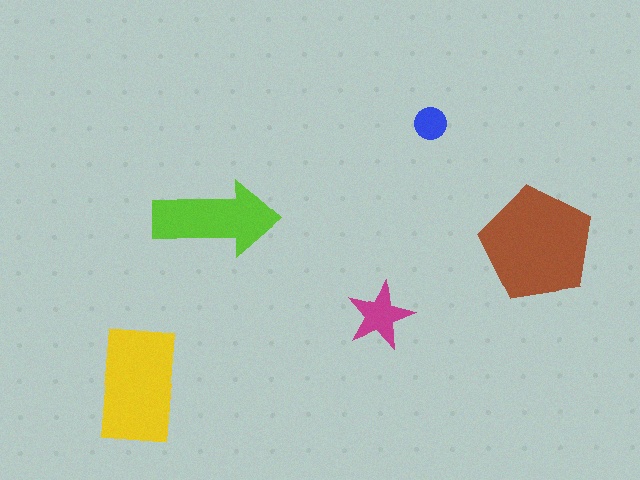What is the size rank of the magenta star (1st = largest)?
4th.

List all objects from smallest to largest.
The blue circle, the magenta star, the lime arrow, the yellow rectangle, the brown pentagon.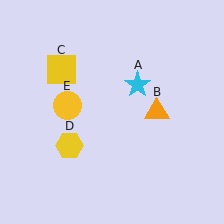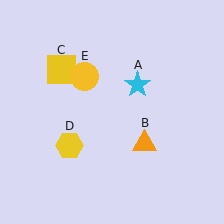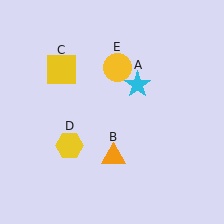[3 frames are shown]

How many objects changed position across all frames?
2 objects changed position: orange triangle (object B), yellow circle (object E).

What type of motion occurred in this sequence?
The orange triangle (object B), yellow circle (object E) rotated clockwise around the center of the scene.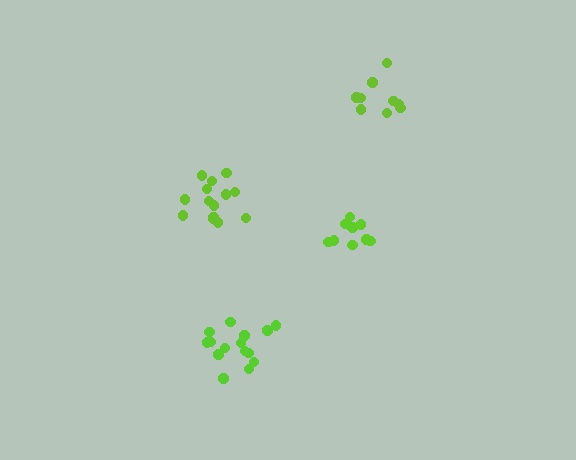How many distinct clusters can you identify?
There are 4 distinct clusters.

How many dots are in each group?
Group 1: 9 dots, Group 2: 15 dots, Group 3: 14 dots, Group 4: 9 dots (47 total).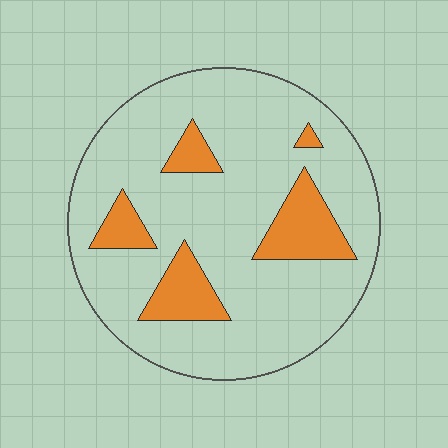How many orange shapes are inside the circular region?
5.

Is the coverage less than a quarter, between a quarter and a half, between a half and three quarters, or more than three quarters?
Less than a quarter.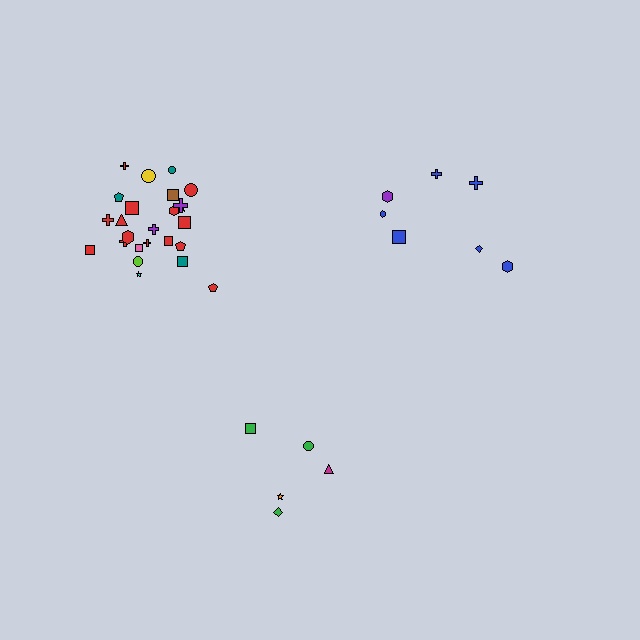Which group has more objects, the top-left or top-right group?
The top-left group.